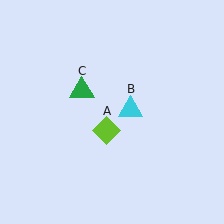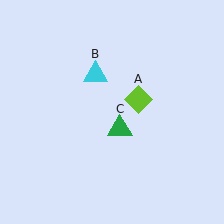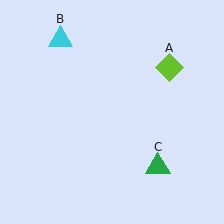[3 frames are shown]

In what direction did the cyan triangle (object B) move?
The cyan triangle (object B) moved up and to the left.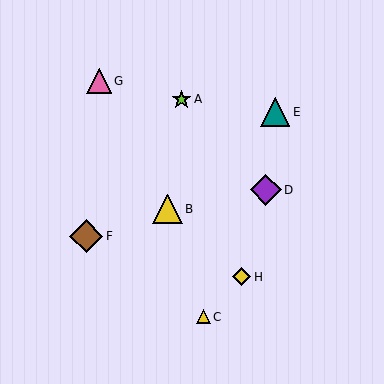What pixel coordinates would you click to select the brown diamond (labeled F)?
Click at (86, 236) to select the brown diamond F.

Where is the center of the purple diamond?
The center of the purple diamond is at (266, 190).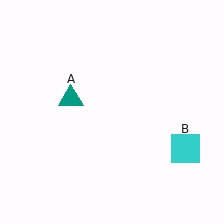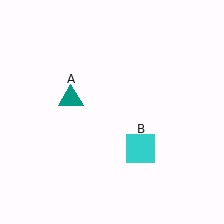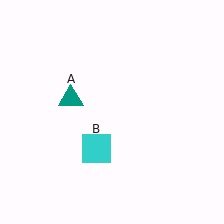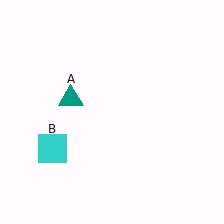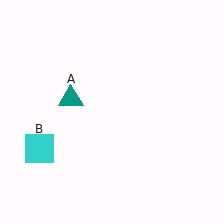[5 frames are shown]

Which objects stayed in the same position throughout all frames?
Teal triangle (object A) remained stationary.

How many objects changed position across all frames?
1 object changed position: cyan square (object B).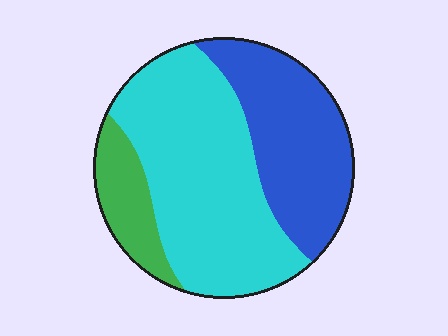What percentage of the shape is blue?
Blue takes up about one third (1/3) of the shape.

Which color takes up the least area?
Green, at roughly 15%.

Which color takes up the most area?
Cyan, at roughly 55%.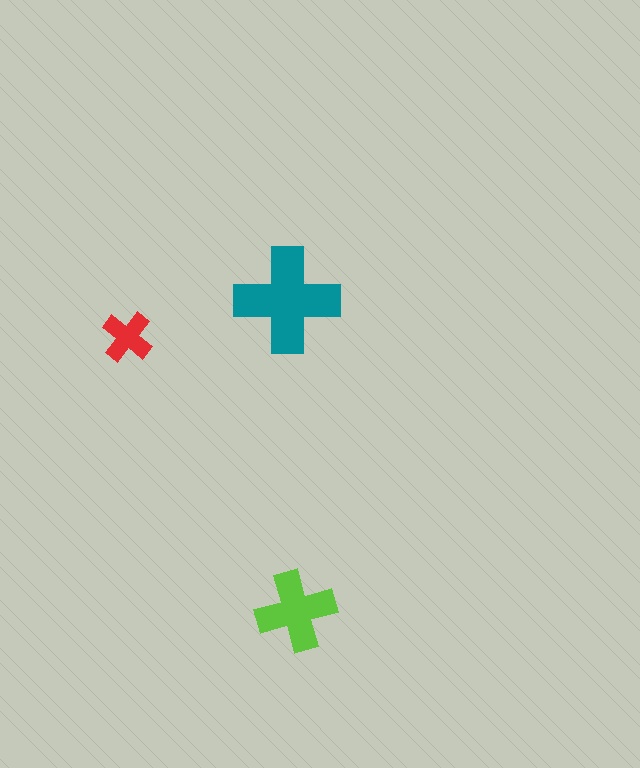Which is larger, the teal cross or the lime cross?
The teal one.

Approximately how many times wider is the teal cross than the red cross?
About 2 times wider.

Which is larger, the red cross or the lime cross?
The lime one.